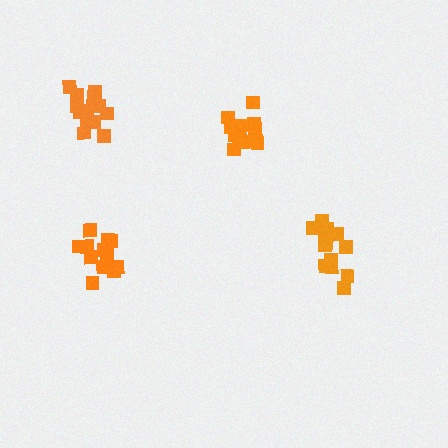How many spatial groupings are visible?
There are 4 spatial groupings.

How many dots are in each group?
Group 1: 14 dots, Group 2: 14 dots, Group 3: 14 dots, Group 4: 12 dots (54 total).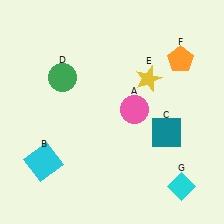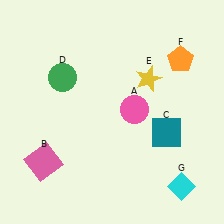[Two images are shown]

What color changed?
The square (B) changed from cyan in Image 1 to pink in Image 2.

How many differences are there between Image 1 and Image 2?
There is 1 difference between the two images.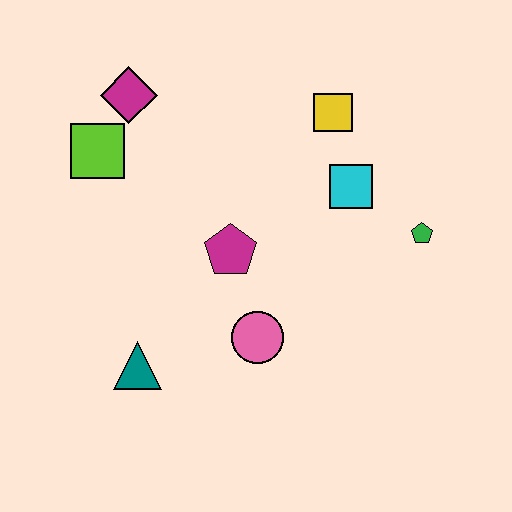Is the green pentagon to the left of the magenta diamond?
No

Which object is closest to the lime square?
The magenta diamond is closest to the lime square.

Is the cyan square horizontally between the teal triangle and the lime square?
No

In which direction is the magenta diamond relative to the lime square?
The magenta diamond is above the lime square.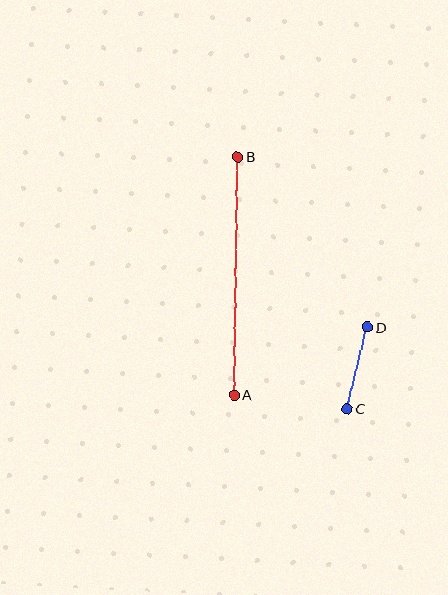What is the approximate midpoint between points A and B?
The midpoint is at approximately (236, 276) pixels.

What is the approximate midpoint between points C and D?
The midpoint is at approximately (358, 368) pixels.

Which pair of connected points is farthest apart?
Points A and B are farthest apart.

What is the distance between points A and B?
The distance is approximately 238 pixels.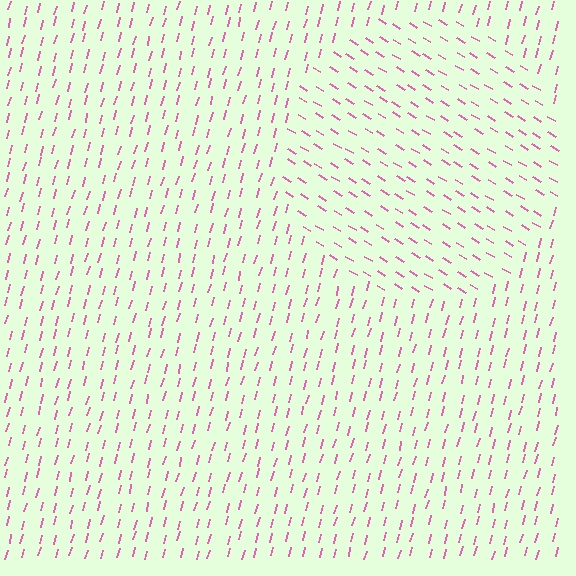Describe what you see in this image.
The image is filled with small pink line segments. A circle region in the image has lines oriented differently from the surrounding lines, creating a visible texture boundary.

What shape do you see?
I see a circle.